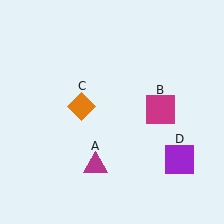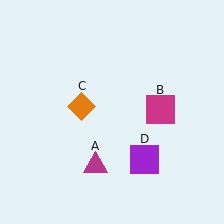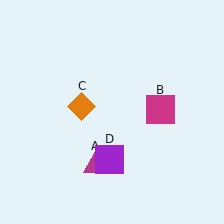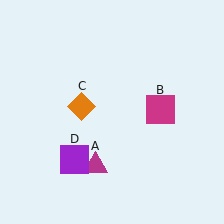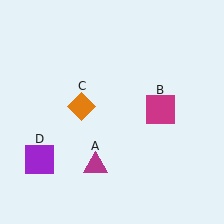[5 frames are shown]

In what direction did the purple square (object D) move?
The purple square (object D) moved left.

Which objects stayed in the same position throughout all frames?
Magenta triangle (object A) and magenta square (object B) and orange diamond (object C) remained stationary.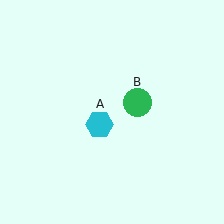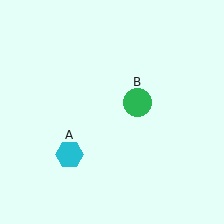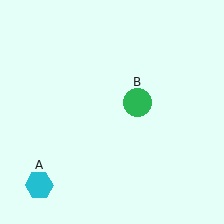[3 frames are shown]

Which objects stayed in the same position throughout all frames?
Green circle (object B) remained stationary.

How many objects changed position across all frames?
1 object changed position: cyan hexagon (object A).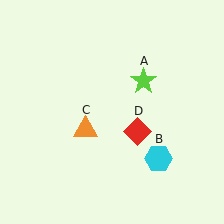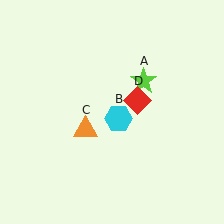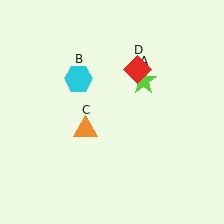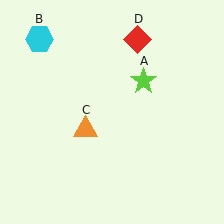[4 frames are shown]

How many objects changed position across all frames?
2 objects changed position: cyan hexagon (object B), red diamond (object D).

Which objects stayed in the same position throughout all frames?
Lime star (object A) and orange triangle (object C) remained stationary.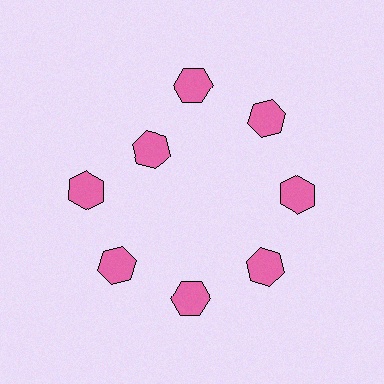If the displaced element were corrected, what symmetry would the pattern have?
It would have 8-fold rotational symmetry — the pattern would map onto itself every 45 degrees.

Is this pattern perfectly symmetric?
No. The 8 pink hexagons are arranged in a ring, but one element near the 10 o'clock position is pulled inward toward the center, breaking the 8-fold rotational symmetry.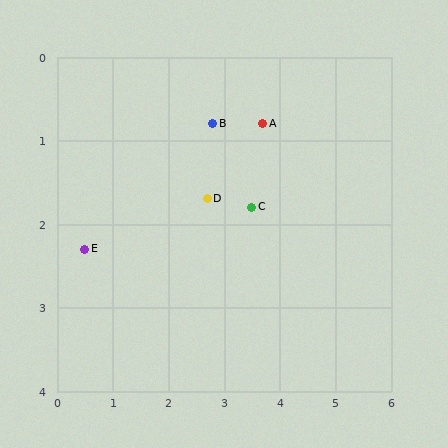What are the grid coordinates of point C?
Point C is at approximately (3.5, 1.8).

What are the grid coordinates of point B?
Point B is at approximately (2.8, 0.8).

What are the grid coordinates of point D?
Point D is at approximately (2.7, 1.7).